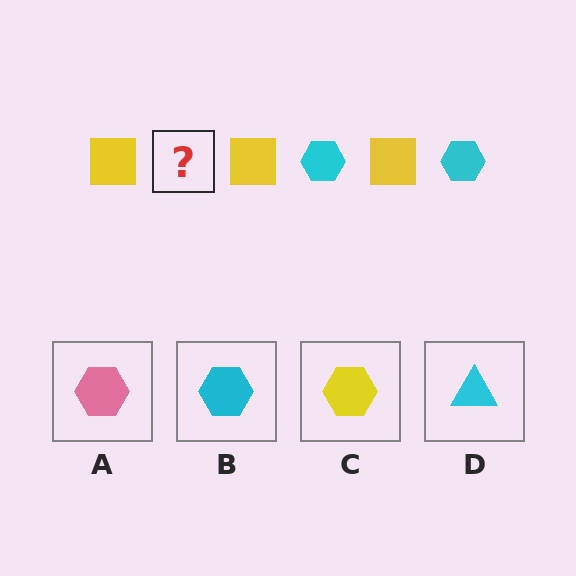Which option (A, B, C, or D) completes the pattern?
B.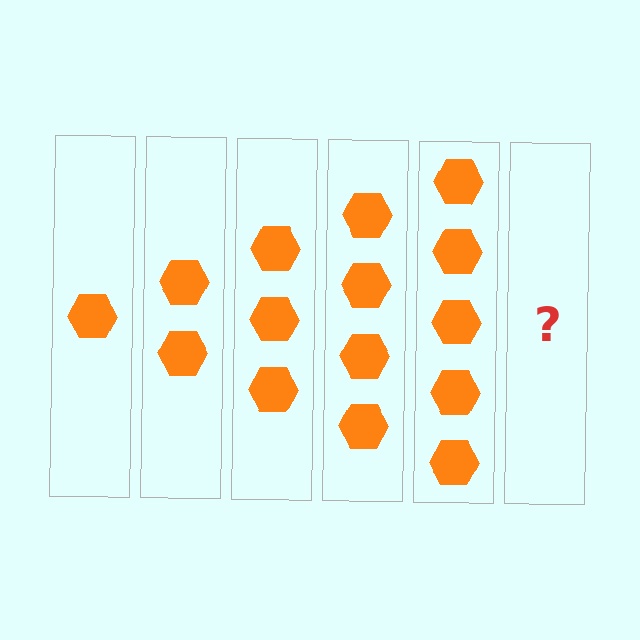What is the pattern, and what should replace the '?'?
The pattern is that each step adds one more hexagon. The '?' should be 6 hexagons.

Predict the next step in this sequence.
The next step is 6 hexagons.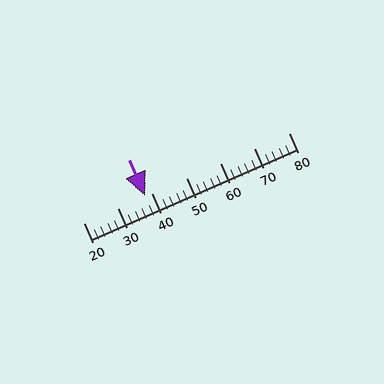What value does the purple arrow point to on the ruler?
The purple arrow points to approximately 38.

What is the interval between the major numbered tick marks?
The major tick marks are spaced 10 units apart.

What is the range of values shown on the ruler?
The ruler shows values from 20 to 80.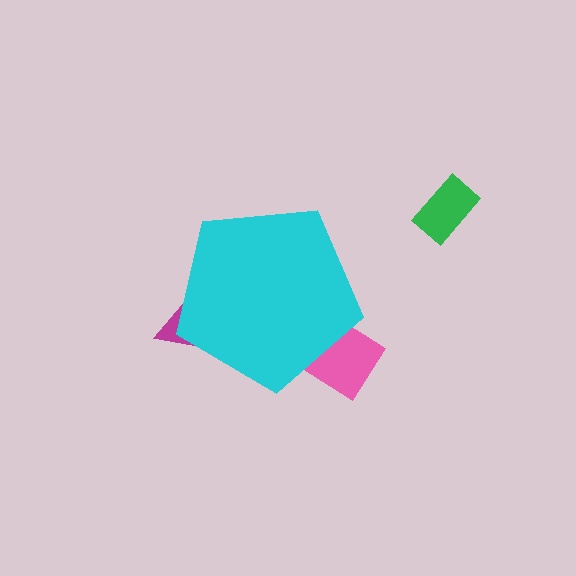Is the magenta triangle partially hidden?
Yes, the magenta triangle is partially hidden behind the cyan pentagon.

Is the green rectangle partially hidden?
No, the green rectangle is fully visible.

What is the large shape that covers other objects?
A cyan pentagon.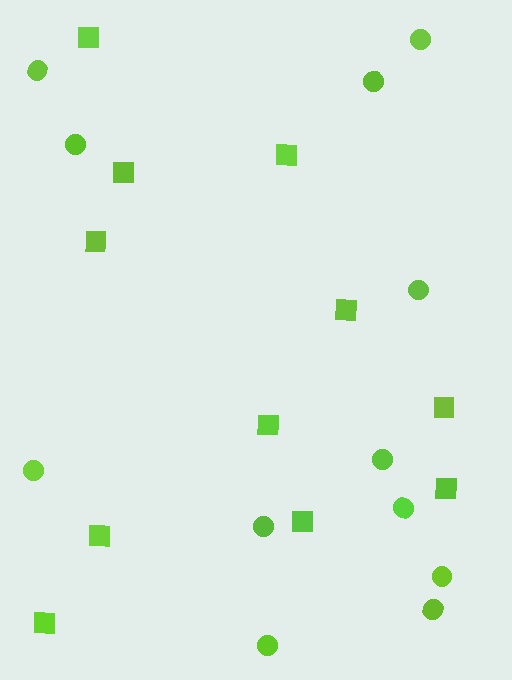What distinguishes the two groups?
There are 2 groups: one group of circles (12) and one group of squares (11).